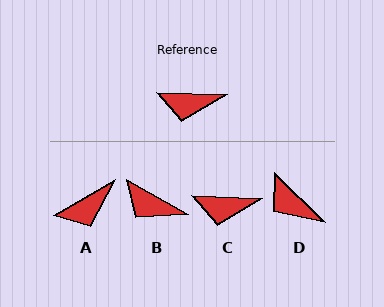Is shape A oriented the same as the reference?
No, it is off by about 32 degrees.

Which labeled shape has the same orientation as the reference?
C.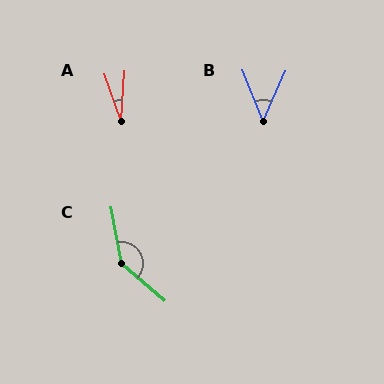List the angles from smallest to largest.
A (23°), B (46°), C (141°).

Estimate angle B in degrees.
Approximately 46 degrees.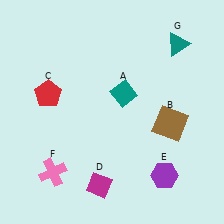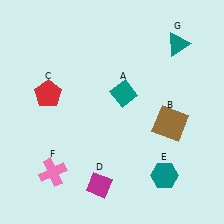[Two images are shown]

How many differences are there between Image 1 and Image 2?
There is 1 difference between the two images.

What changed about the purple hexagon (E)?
In Image 1, E is purple. In Image 2, it changed to teal.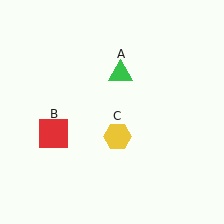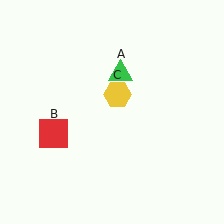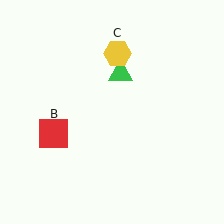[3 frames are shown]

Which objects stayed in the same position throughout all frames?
Green triangle (object A) and red square (object B) remained stationary.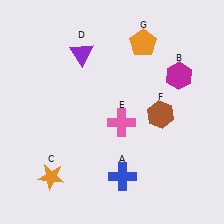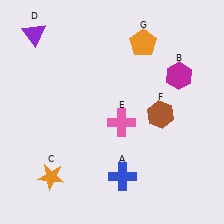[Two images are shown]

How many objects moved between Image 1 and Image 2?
1 object moved between the two images.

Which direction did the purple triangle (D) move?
The purple triangle (D) moved left.